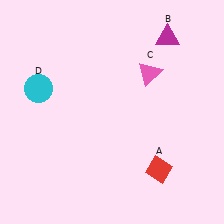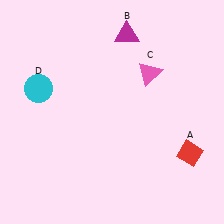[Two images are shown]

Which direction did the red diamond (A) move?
The red diamond (A) moved right.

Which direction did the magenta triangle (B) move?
The magenta triangle (B) moved left.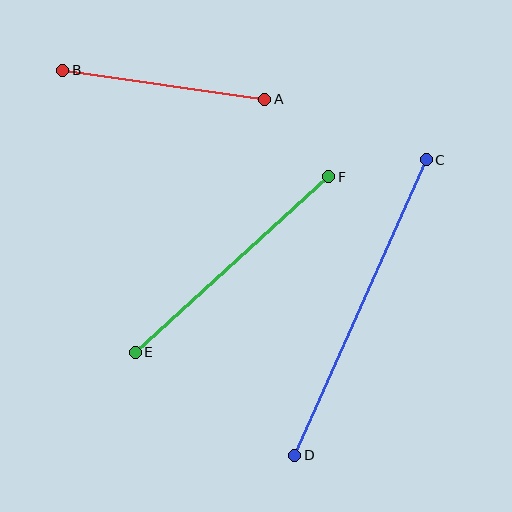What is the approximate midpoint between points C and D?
The midpoint is at approximately (361, 308) pixels.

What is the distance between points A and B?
The distance is approximately 204 pixels.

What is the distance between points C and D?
The distance is approximately 324 pixels.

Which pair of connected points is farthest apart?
Points C and D are farthest apart.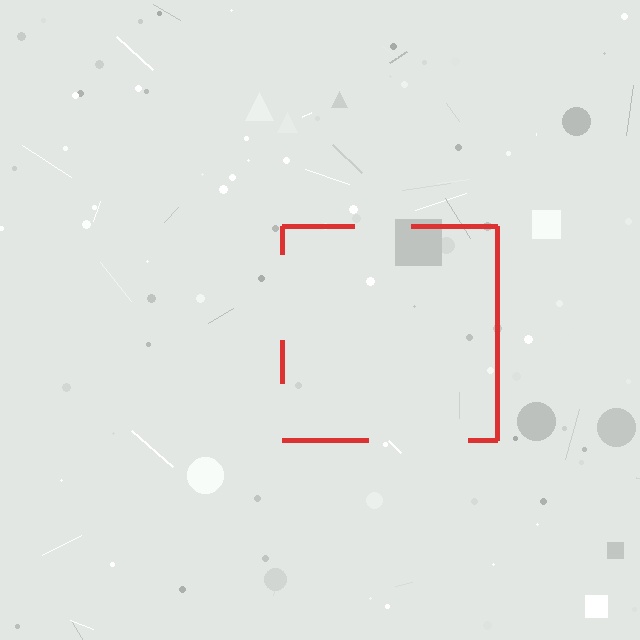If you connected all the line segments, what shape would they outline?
They would outline a square.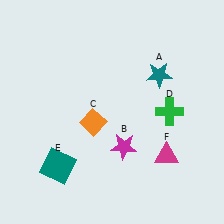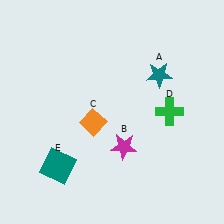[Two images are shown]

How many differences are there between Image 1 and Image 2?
There is 1 difference between the two images.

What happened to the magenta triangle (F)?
The magenta triangle (F) was removed in Image 2. It was in the bottom-right area of Image 1.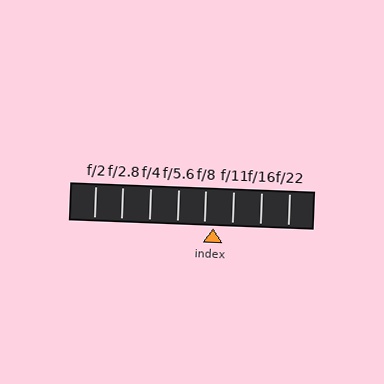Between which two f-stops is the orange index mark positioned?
The index mark is between f/8 and f/11.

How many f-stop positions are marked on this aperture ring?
There are 8 f-stop positions marked.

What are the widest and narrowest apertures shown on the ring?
The widest aperture shown is f/2 and the narrowest is f/22.